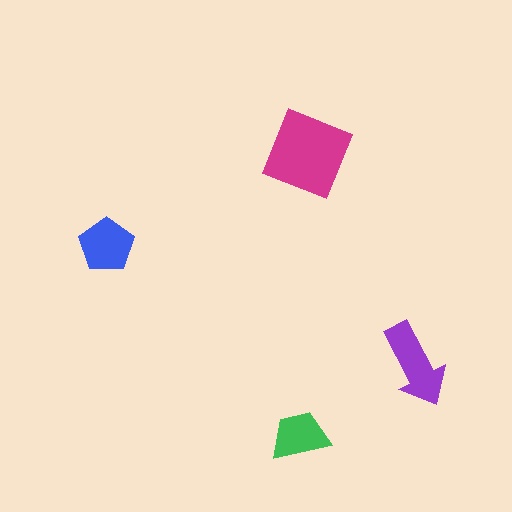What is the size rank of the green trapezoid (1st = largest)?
4th.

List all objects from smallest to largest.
The green trapezoid, the blue pentagon, the purple arrow, the magenta diamond.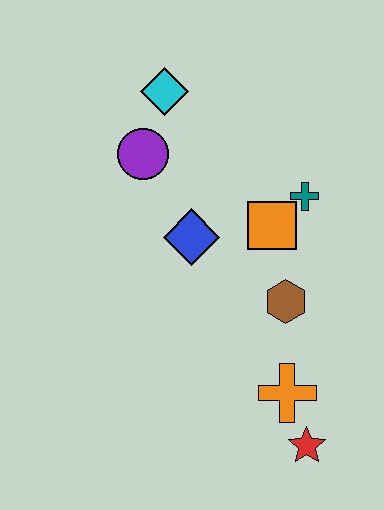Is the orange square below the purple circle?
Yes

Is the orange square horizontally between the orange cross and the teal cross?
No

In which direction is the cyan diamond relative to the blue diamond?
The cyan diamond is above the blue diamond.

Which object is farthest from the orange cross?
The cyan diamond is farthest from the orange cross.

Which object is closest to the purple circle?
The cyan diamond is closest to the purple circle.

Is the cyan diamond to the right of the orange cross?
No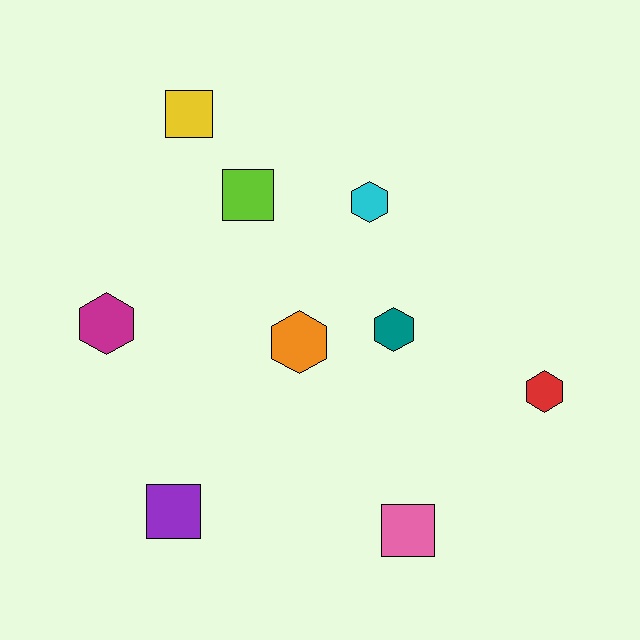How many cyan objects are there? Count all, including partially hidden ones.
There is 1 cyan object.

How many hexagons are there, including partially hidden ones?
There are 5 hexagons.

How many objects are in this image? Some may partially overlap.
There are 9 objects.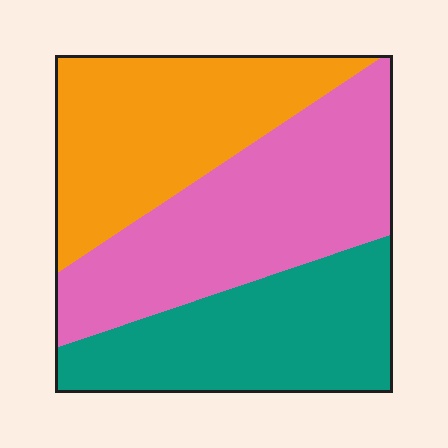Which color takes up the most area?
Pink, at roughly 40%.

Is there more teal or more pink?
Pink.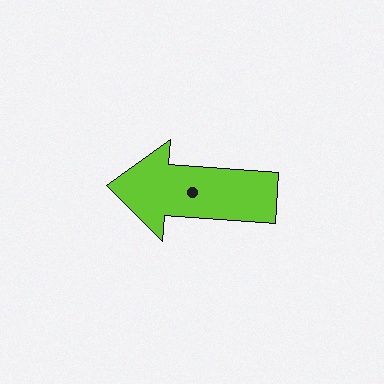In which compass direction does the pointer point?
West.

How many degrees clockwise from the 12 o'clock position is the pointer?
Approximately 274 degrees.